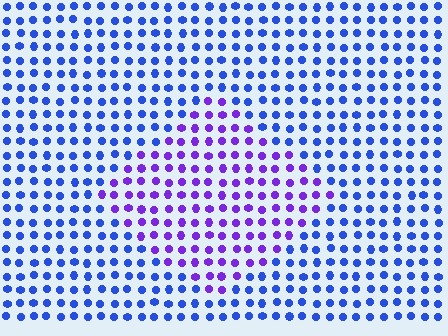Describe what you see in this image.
The image is filled with small blue elements in a uniform arrangement. A diamond-shaped region is visible where the elements are tinted to a slightly different hue, forming a subtle color boundary.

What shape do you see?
I see a diamond.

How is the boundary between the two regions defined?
The boundary is defined purely by a slight shift in hue (about 42 degrees). Spacing, size, and orientation are identical on both sides.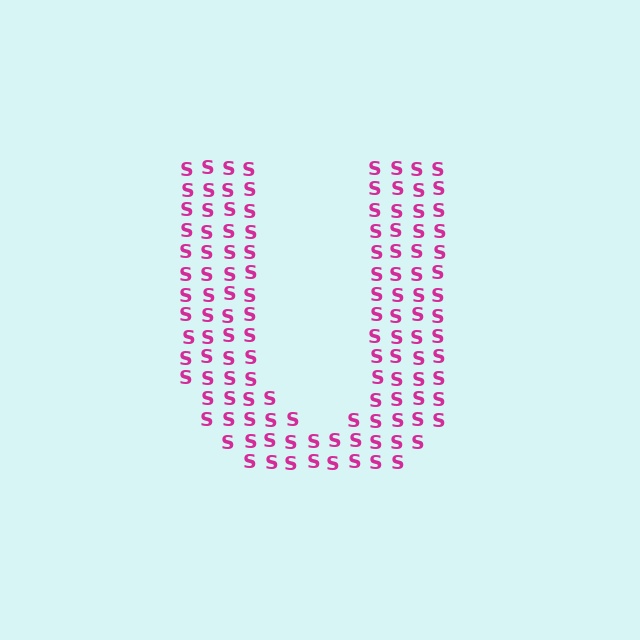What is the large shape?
The large shape is the letter U.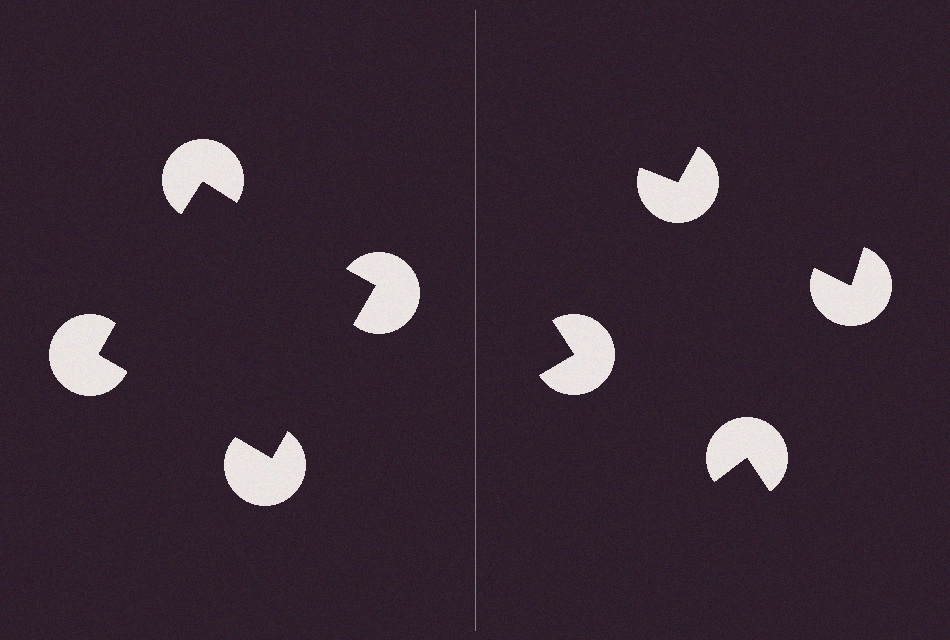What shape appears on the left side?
An illusory square.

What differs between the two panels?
The pac-man discs are positioned identically on both sides; only the wedge orientations differ. On the left they align to a square; on the right they are misaligned.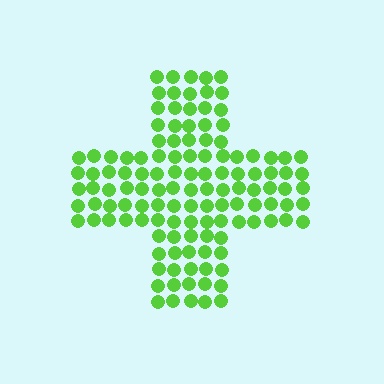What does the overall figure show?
The overall figure shows a cross.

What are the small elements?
The small elements are circles.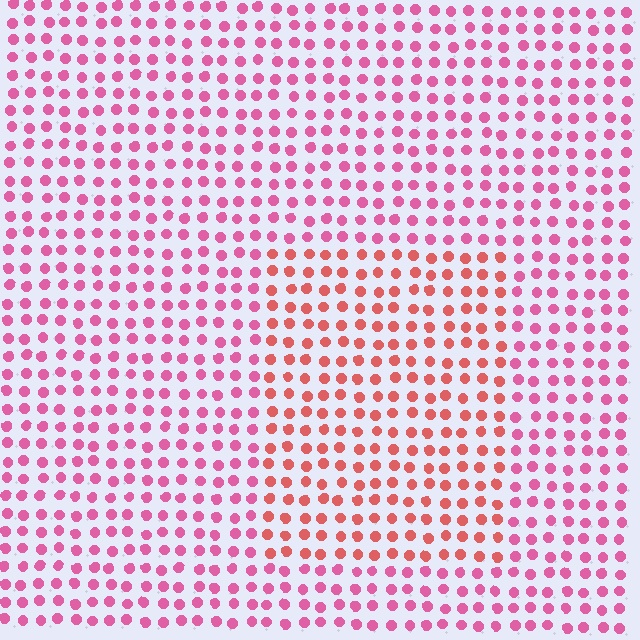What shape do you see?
I see a rectangle.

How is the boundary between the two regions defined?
The boundary is defined purely by a slight shift in hue (about 31 degrees). Spacing, size, and orientation are identical on both sides.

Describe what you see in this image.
The image is filled with small pink elements in a uniform arrangement. A rectangle-shaped region is visible where the elements are tinted to a slightly different hue, forming a subtle color boundary.